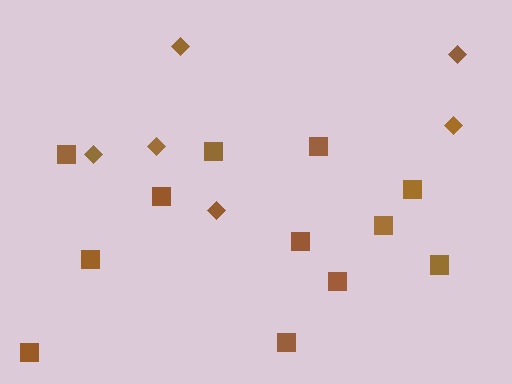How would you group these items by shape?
There are 2 groups: one group of diamonds (6) and one group of squares (12).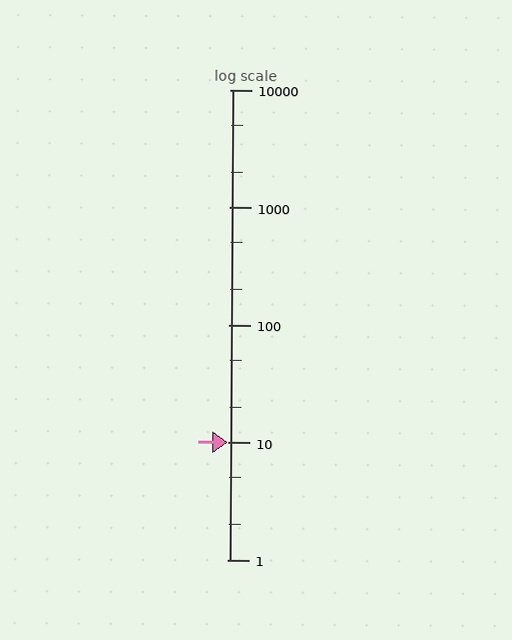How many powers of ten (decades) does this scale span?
The scale spans 4 decades, from 1 to 10000.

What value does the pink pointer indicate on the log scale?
The pointer indicates approximately 10.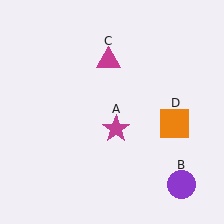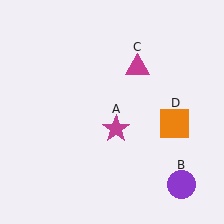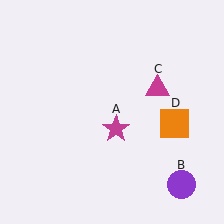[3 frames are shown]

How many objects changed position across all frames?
1 object changed position: magenta triangle (object C).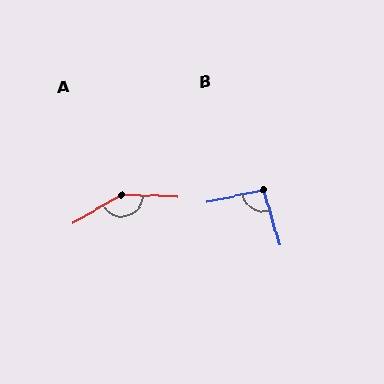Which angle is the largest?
A, at approximately 148 degrees.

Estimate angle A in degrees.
Approximately 148 degrees.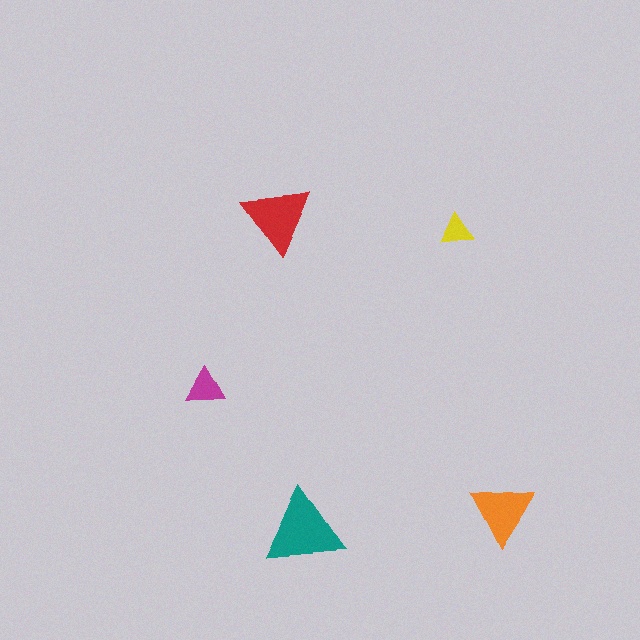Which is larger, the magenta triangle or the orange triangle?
The orange one.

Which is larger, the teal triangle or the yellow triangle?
The teal one.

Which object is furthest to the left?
The magenta triangle is leftmost.